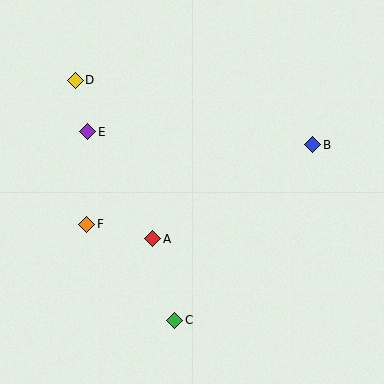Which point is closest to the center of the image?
Point A at (153, 239) is closest to the center.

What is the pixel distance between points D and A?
The distance between D and A is 176 pixels.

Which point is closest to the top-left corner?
Point D is closest to the top-left corner.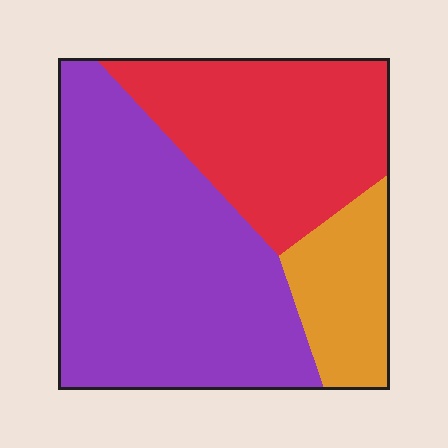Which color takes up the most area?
Purple, at roughly 55%.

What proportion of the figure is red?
Red takes up between a quarter and a half of the figure.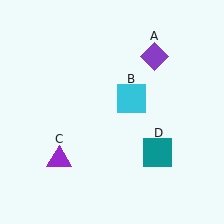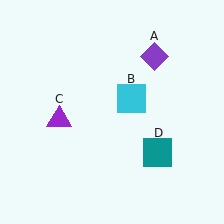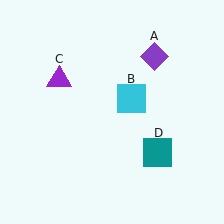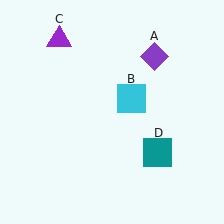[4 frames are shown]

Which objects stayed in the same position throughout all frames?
Purple diamond (object A) and cyan square (object B) and teal square (object D) remained stationary.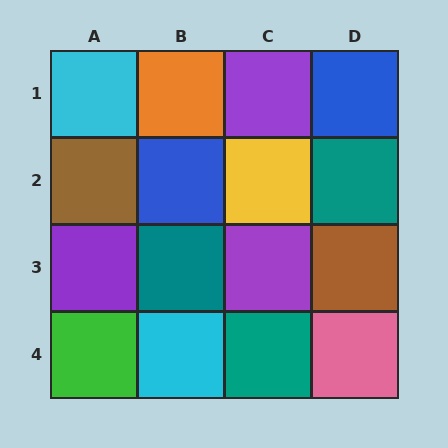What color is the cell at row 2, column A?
Brown.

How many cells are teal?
3 cells are teal.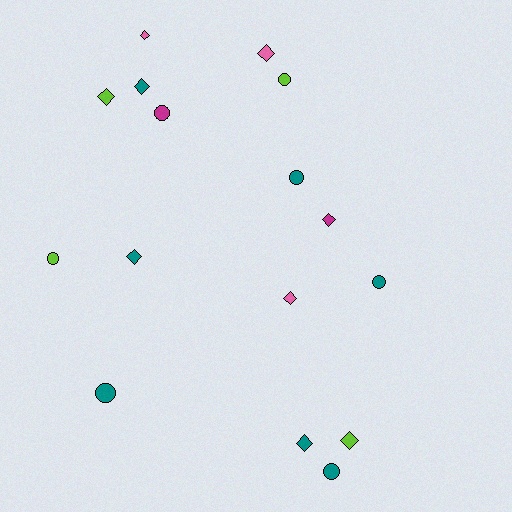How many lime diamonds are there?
There are 2 lime diamonds.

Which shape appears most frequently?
Diamond, with 9 objects.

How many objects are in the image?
There are 16 objects.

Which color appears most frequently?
Teal, with 7 objects.